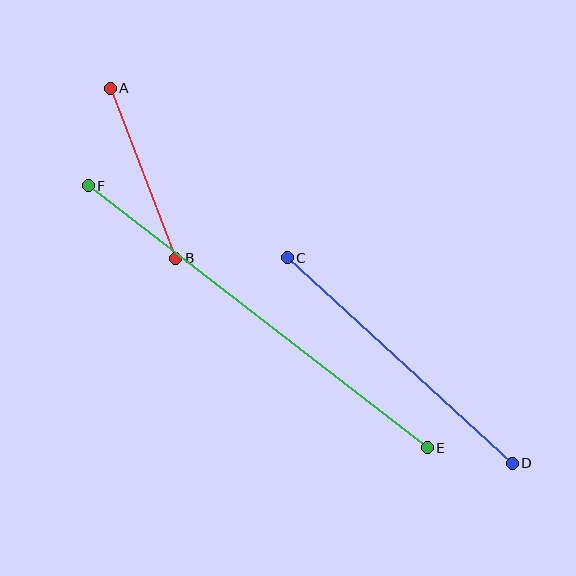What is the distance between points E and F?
The distance is approximately 429 pixels.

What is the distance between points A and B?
The distance is approximately 183 pixels.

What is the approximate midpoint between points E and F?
The midpoint is at approximately (258, 317) pixels.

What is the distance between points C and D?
The distance is approximately 305 pixels.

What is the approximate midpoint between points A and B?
The midpoint is at approximately (143, 173) pixels.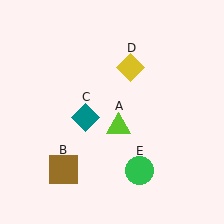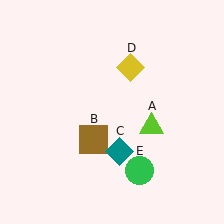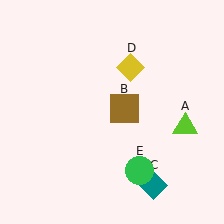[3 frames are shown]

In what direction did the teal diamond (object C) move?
The teal diamond (object C) moved down and to the right.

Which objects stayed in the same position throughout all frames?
Yellow diamond (object D) and green circle (object E) remained stationary.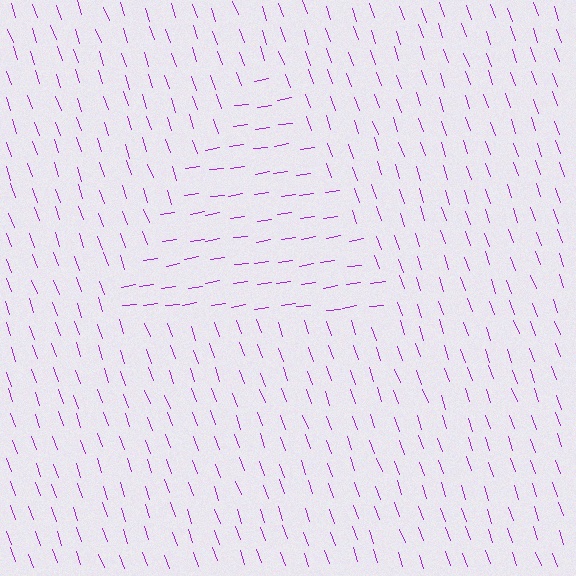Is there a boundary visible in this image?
Yes, there is a texture boundary formed by a change in line orientation.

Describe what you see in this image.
The image is filled with small purple line segments. A triangle region in the image has lines oriented differently from the surrounding lines, creating a visible texture boundary.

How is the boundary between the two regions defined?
The boundary is defined purely by a change in line orientation (approximately 79 degrees difference). All lines are the same color and thickness.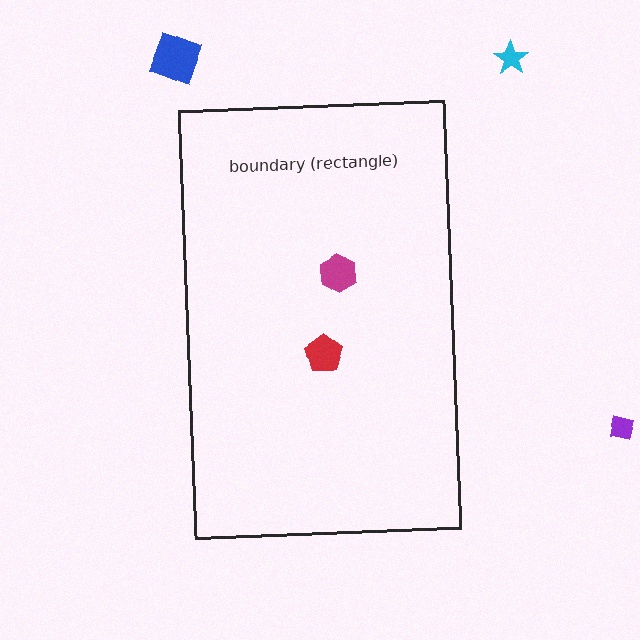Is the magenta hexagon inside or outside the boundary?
Inside.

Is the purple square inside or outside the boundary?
Outside.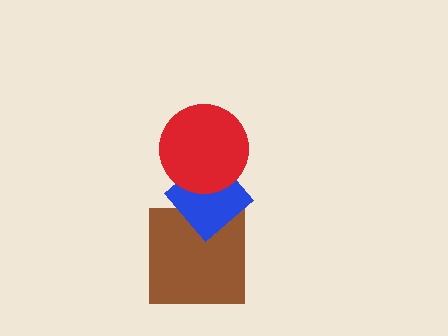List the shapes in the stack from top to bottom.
From top to bottom: the red circle, the blue diamond, the brown square.